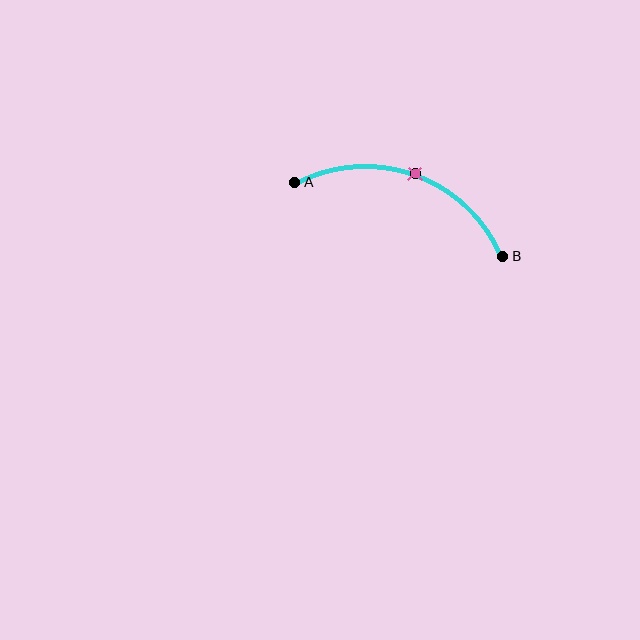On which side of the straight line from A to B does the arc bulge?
The arc bulges above the straight line connecting A and B.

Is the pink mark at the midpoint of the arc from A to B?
Yes. The pink mark lies on the arc at equal arc-length from both A and B — it is the arc midpoint.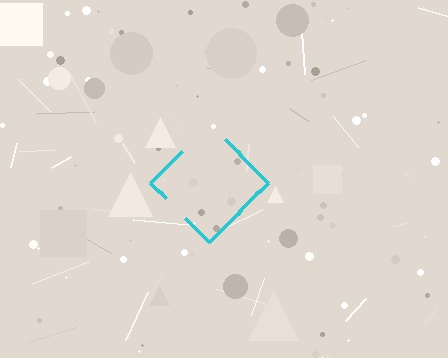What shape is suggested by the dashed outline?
The dashed outline suggests a diamond.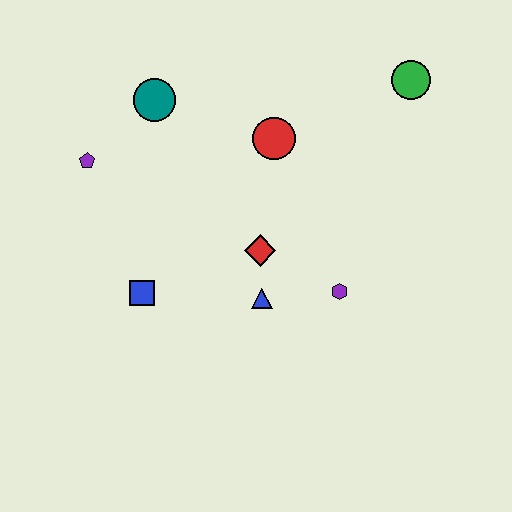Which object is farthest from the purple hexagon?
The purple pentagon is farthest from the purple hexagon.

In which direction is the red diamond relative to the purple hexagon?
The red diamond is to the left of the purple hexagon.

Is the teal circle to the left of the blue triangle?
Yes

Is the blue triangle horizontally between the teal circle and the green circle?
Yes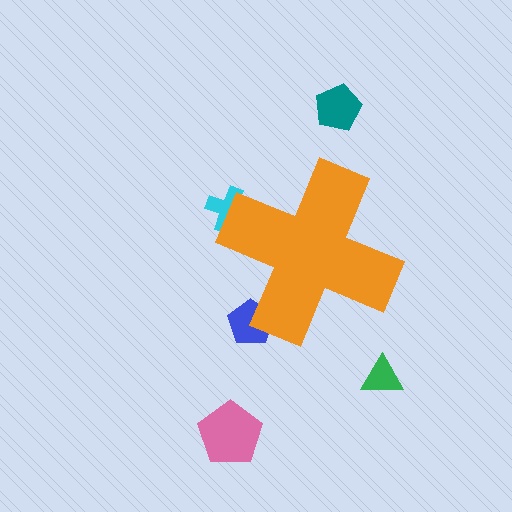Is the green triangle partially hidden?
No, the green triangle is fully visible.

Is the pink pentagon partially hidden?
No, the pink pentagon is fully visible.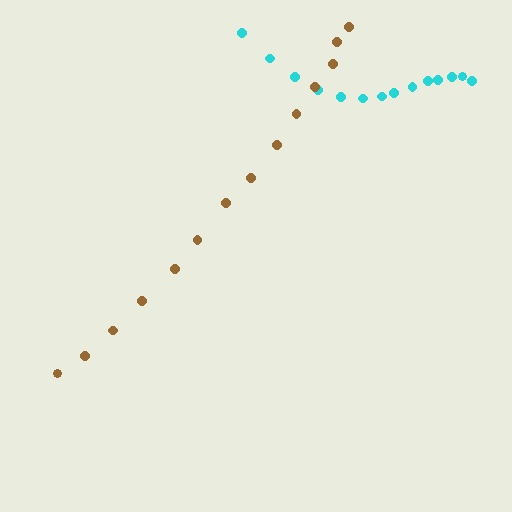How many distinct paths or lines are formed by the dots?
There are 2 distinct paths.